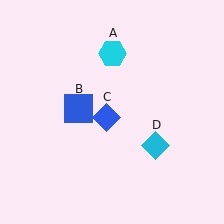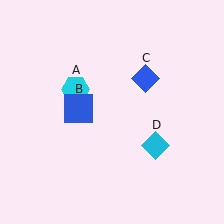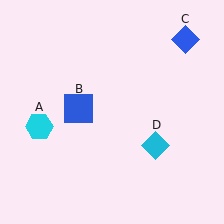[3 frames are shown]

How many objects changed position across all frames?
2 objects changed position: cyan hexagon (object A), blue diamond (object C).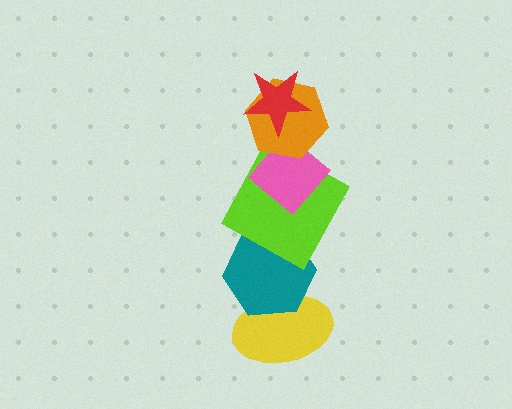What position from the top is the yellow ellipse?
The yellow ellipse is 6th from the top.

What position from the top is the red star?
The red star is 1st from the top.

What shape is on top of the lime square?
The pink diamond is on top of the lime square.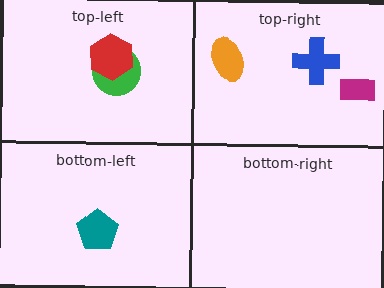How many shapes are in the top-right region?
3.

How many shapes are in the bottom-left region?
1.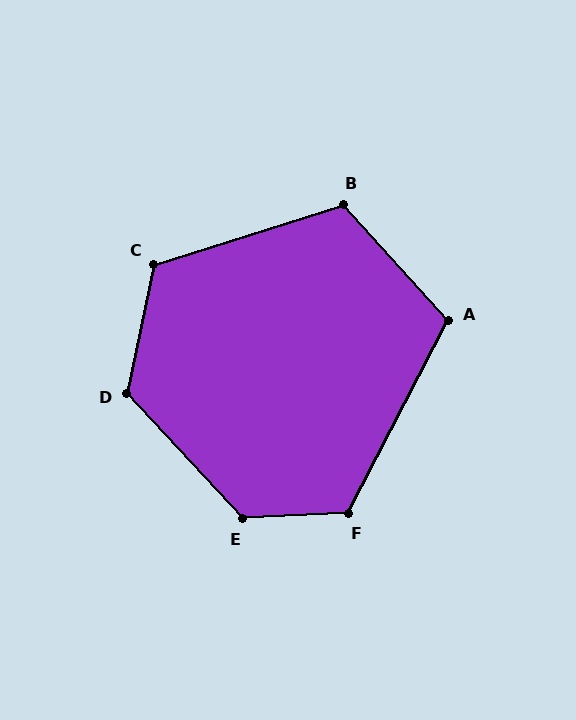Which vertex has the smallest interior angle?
A, at approximately 111 degrees.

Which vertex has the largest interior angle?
E, at approximately 130 degrees.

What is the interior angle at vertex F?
Approximately 120 degrees (obtuse).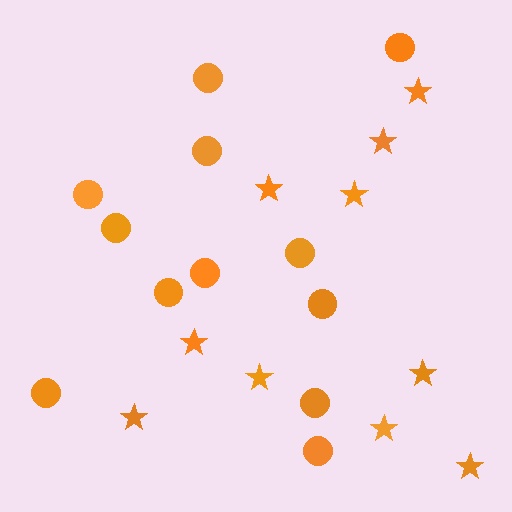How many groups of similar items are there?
There are 2 groups: one group of stars (10) and one group of circles (12).